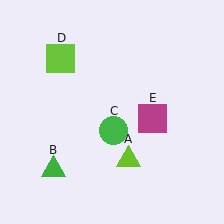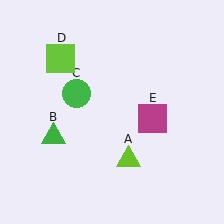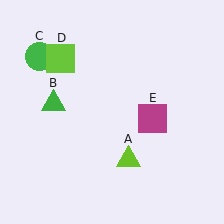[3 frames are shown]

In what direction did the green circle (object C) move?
The green circle (object C) moved up and to the left.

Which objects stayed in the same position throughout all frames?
Lime triangle (object A) and lime square (object D) and magenta square (object E) remained stationary.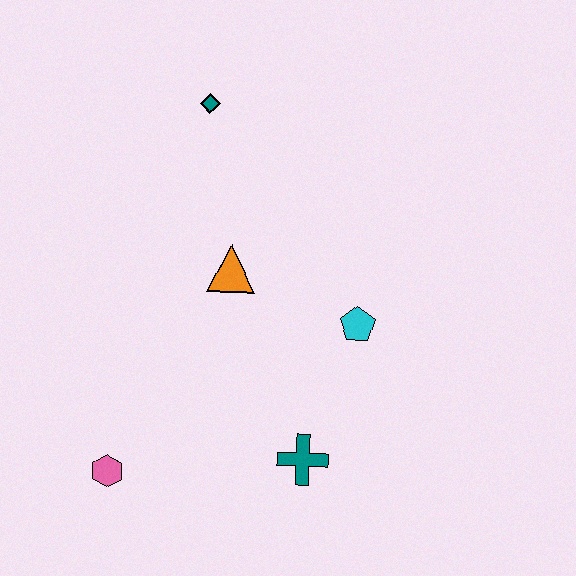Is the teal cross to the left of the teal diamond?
No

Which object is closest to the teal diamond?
The orange triangle is closest to the teal diamond.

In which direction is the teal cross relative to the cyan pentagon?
The teal cross is below the cyan pentagon.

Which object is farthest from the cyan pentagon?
The pink hexagon is farthest from the cyan pentagon.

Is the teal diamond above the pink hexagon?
Yes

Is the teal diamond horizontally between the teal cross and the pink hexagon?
Yes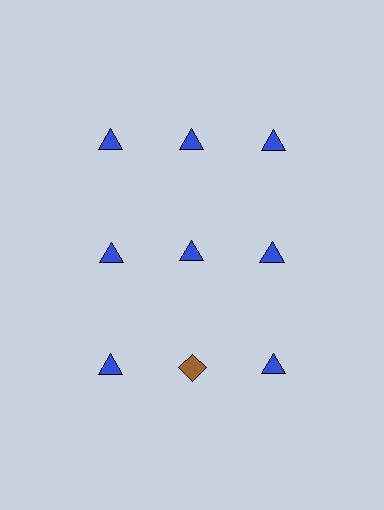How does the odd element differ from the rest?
It differs in both color (brown instead of blue) and shape (diamond instead of triangle).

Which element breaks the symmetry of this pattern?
The brown diamond in the third row, second from left column breaks the symmetry. All other shapes are blue triangles.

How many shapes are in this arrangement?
There are 9 shapes arranged in a grid pattern.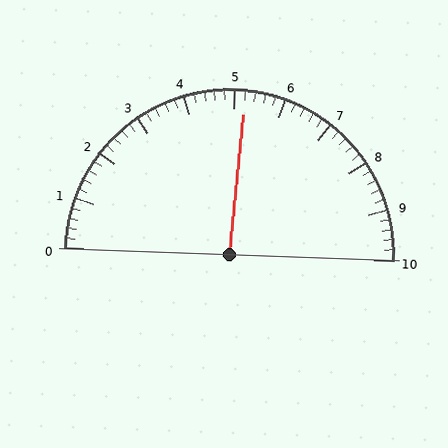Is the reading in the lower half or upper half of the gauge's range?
The reading is in the upper half of the range (0 to 10).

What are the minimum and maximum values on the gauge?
The gauge ranges from 0 to 10.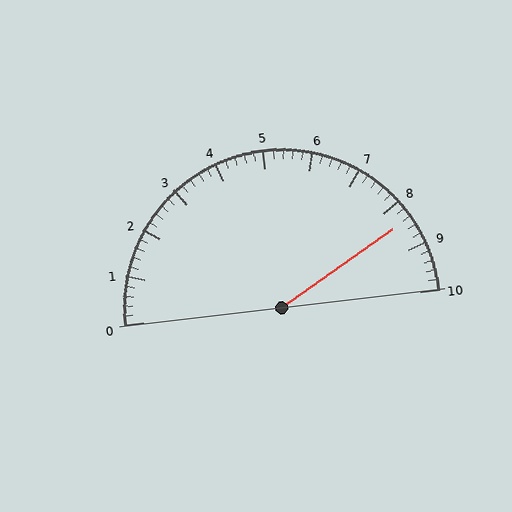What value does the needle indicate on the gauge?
The needle indicates approximately 8.4.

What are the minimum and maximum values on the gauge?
The gauge ranges from 0 to 10.